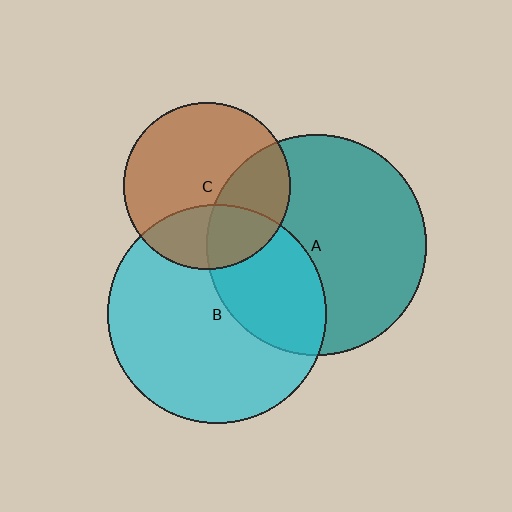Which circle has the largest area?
Circle A (teal).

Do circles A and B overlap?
Yes.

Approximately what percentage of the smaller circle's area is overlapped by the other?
Approximately 35%.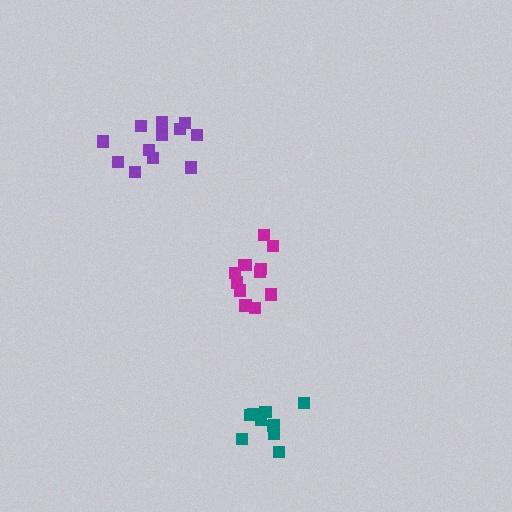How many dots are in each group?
Group 1: 12 dots, Group 2: 12 dots, Group 3: 10 dots (34 total).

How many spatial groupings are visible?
There are 3 spatial groupings.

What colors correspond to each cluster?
The clusters are colored: purple, magenta, teal.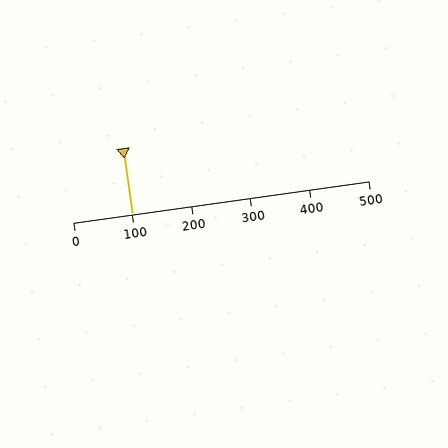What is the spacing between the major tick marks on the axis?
The major ticks are spaced 100 apart.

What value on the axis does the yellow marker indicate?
The marker indicates approximately 100.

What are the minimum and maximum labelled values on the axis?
The axis runs from 0 to 500.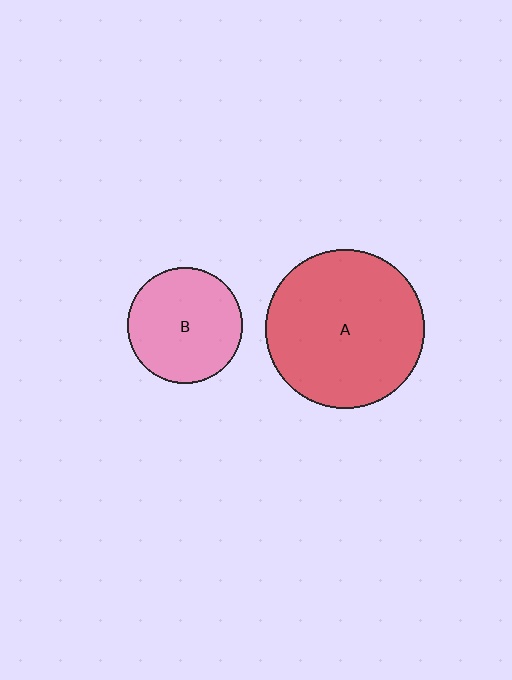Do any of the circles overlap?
No, none of the circles overlap.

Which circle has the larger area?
Circle A (red).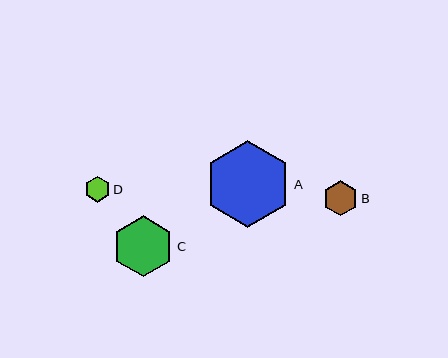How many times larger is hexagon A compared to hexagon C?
Hexagon A is approximately 1.4 times the size of hexagon C.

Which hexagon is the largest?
Hexagon A is the largest with a size of approximately 87 pixels.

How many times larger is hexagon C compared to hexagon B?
Hexagon C is approximately 1.7 times the size of hexagon B.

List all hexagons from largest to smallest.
From largest to smallest: A, C, B, D.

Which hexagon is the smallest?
Hexagon D is the smallest with a size of approximately 26 pixels.